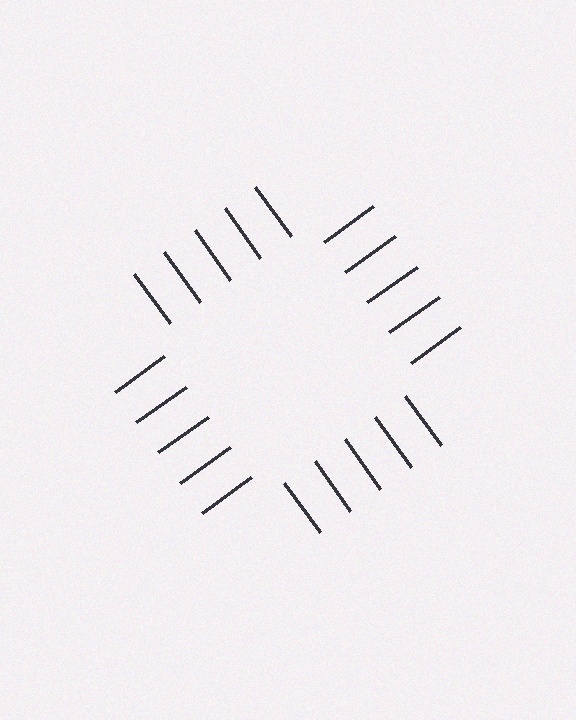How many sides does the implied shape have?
4 sides — the line-ends trace a square.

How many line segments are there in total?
20 — 5 along each of the 4 edges.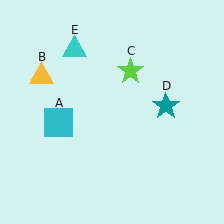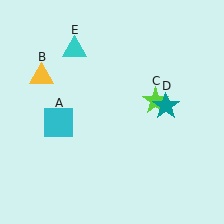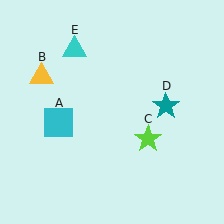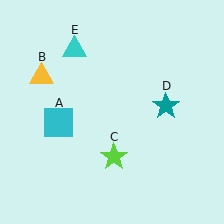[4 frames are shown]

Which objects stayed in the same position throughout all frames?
Cyan square (object A) and yellow triangle (object B) and teal star (object D) and cyan triangle (object E) remained stationary.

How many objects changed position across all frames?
1 object changed position: lime star (object C).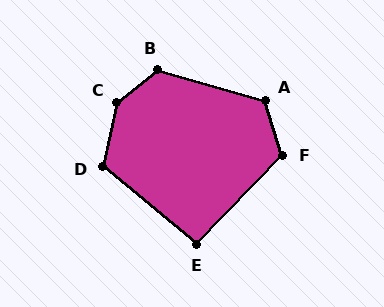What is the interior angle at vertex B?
Approximately 125 degrees (obtuse).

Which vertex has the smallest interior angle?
E, at approximately 95 degrees.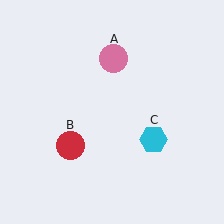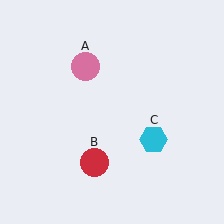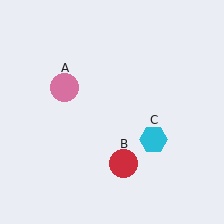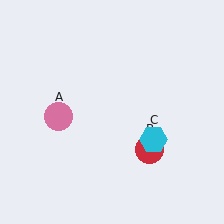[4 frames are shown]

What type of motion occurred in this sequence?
The pink circle (object A), red circle (object B) rotated counterclockwise around the center of the scene.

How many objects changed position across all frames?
2 objects changed position: pink circle (object A), red circle (object B).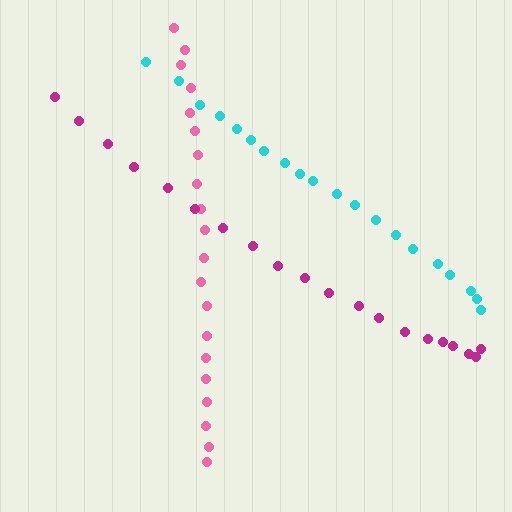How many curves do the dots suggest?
There are 3 distinct paths.